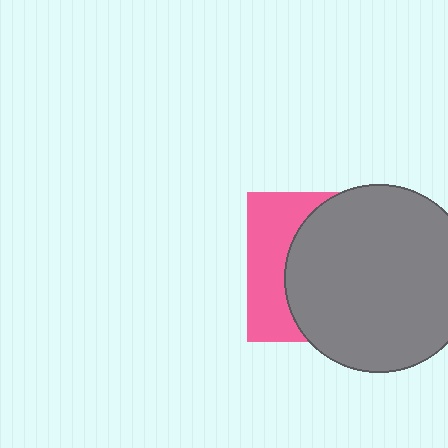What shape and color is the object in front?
The object in front is a gray circle.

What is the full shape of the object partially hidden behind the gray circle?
The partially hidden object is a pink square.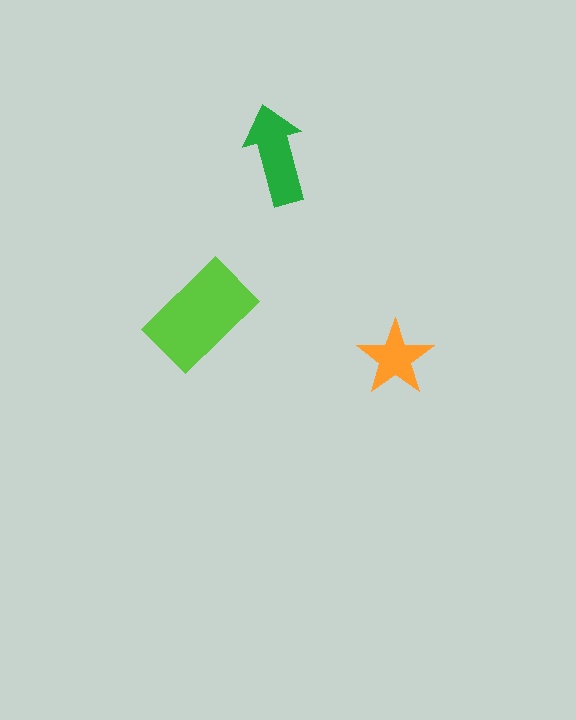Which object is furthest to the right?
The orange star is rightmost.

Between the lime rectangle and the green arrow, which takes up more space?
The lime rectangle.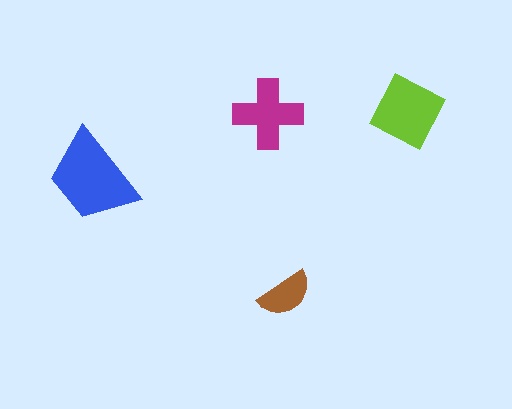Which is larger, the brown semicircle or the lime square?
The lime square.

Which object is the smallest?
The brown semicircle.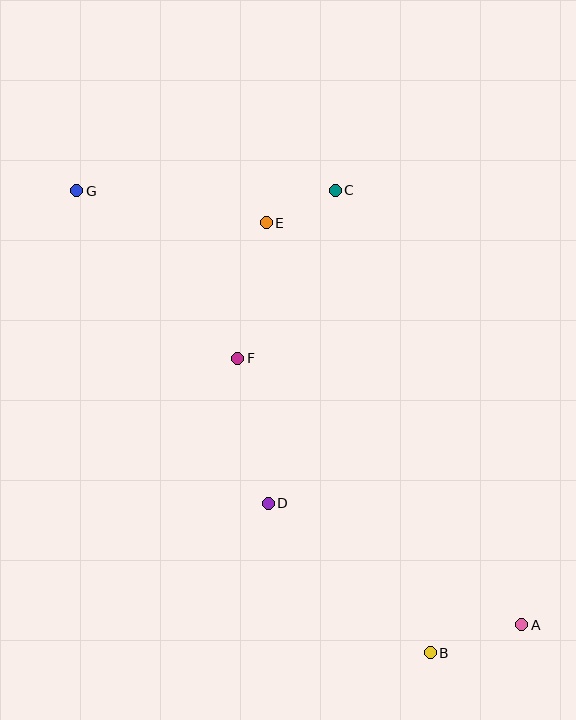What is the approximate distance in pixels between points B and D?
The distance between B and D is approximately 221 pixels.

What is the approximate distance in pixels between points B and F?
The distance between B and F is approximately 352 pixels.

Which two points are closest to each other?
Points C and E are closest to each other.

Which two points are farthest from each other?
Points A and G are farthest from each other.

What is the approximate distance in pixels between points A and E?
The distance between A and E is approximately 477 pixels.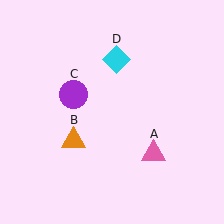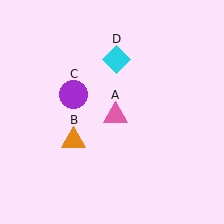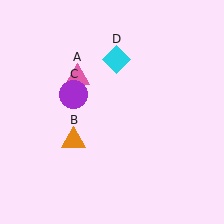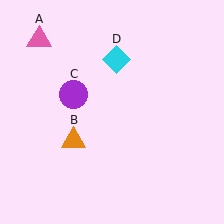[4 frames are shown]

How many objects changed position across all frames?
1 object changed position: pink triangle (object A).